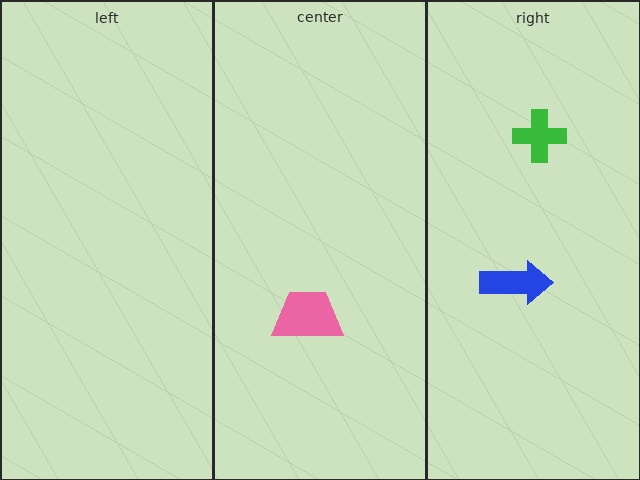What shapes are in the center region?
The pink trapezoid.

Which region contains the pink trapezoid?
The center region.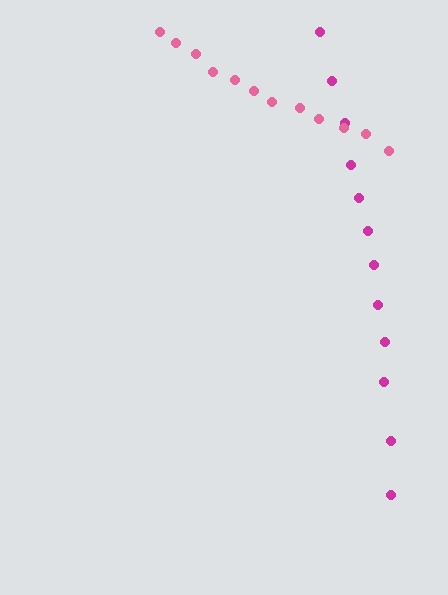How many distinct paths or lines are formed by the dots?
There are 2 distinct paths.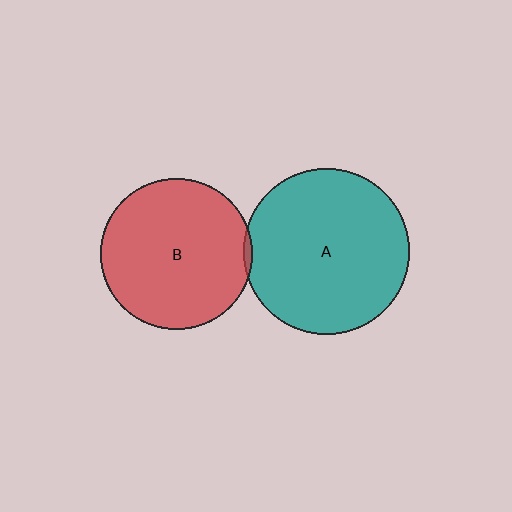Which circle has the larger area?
Circle A (teal).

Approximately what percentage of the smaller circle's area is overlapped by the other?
Approximately 5%.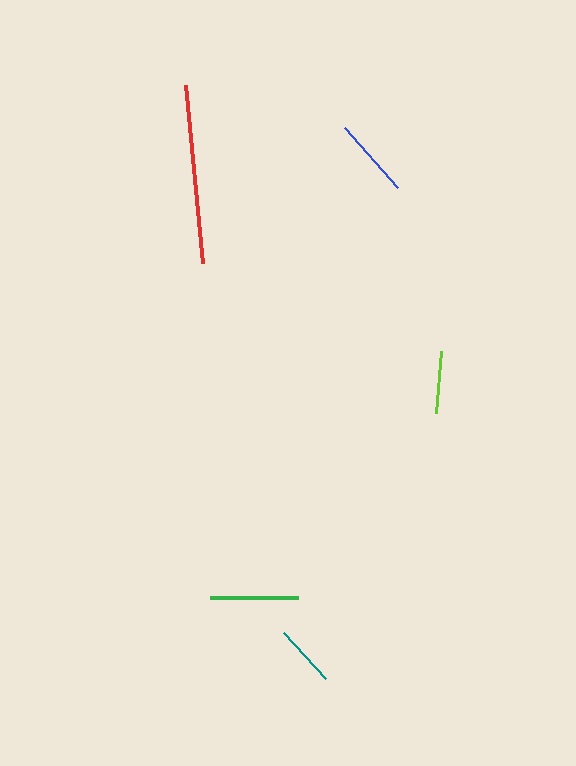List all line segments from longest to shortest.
From longest to shortest: red, green, blue, teal, lime.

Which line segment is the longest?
The red line is the longest at approximately 179 pixels.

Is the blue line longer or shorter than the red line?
The red line is longer than the blue line.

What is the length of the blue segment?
The blue segment is approximately 80 pixels long.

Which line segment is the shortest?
The lime line is the shortest at approximately 61 pixels.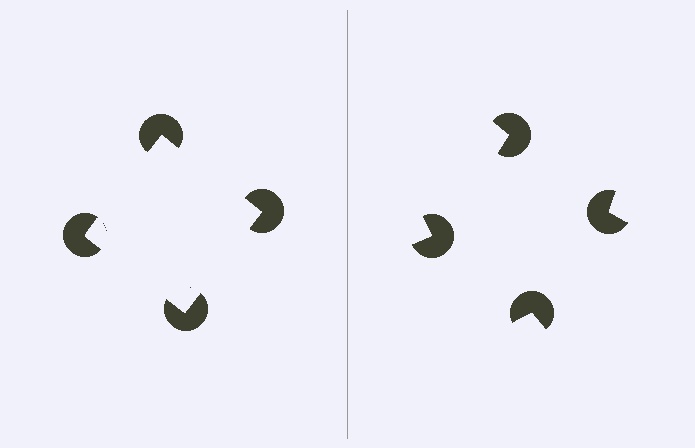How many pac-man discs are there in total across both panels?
8 — 4 on each side.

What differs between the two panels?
The pac-man discs are positioned identically on both sides; only the wedge orientations differ. On the left they align to a square; on the right they are misaligned.